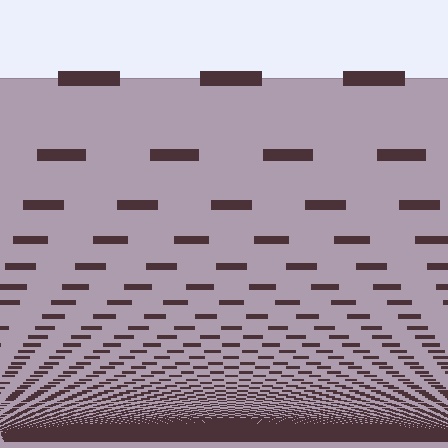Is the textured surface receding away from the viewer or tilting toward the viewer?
The surface appears to tilt toward the viewer. Texture elements get larger and sparser toward the top.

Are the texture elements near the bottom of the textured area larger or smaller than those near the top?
Smaller. The gradient is inverted — elements near the bottom are smaller and denser.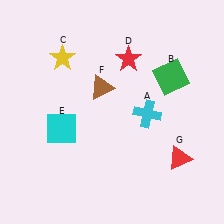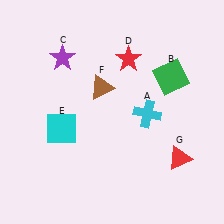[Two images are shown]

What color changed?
The star (C) changed from yellow in Image 1 to purple in Image 2.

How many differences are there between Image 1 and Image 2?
There is 1 difference between the two images.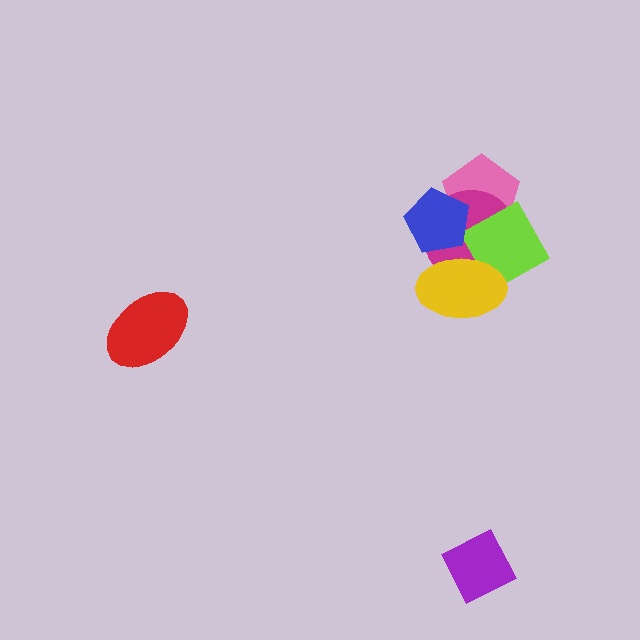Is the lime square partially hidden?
Yes, it is partially covered by another shape.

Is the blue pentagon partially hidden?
Yes, it is partially covered by another shape.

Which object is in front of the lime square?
The yellow ellipse is in front of the lime square.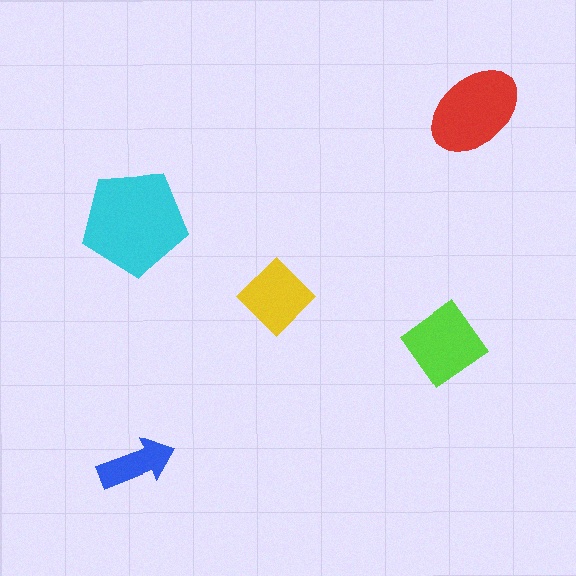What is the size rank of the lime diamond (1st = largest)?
3rd.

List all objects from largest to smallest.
The cyan pentagon, the red ellipse, the lime diamond, the yellow diamond, the blue arrow.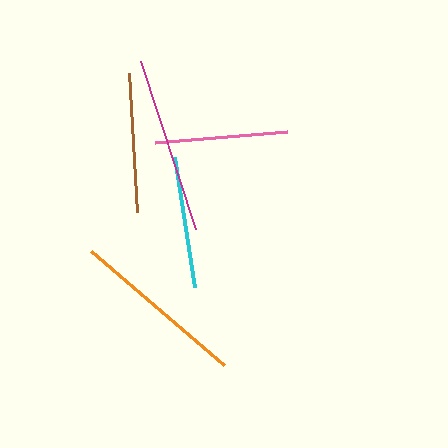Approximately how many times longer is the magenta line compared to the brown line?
The magenta line is approximately 1.3 times the length of the brown line.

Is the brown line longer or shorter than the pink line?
The brown line is longer than the pink line.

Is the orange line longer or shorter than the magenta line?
The magenta line is longer than the orange line.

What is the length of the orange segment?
The orange segment is approximately 175 pixels long.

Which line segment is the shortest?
The cyan line is the shortest at approximately 131 pixels.